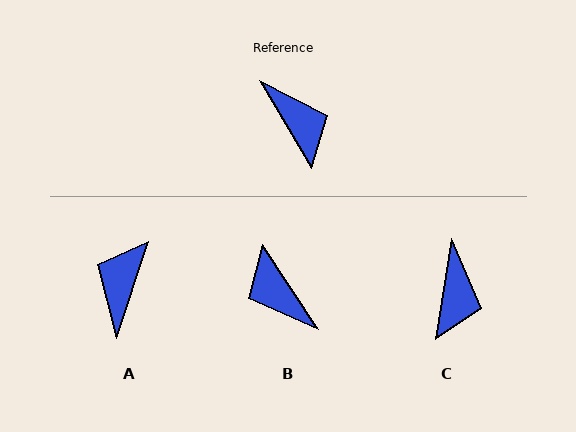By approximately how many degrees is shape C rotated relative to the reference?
Approximately 40 degrees clockwise.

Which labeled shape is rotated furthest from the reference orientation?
B, about 178 degrees away.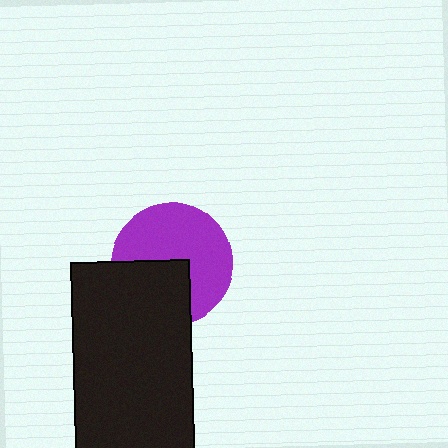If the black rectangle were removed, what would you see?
You would see the complete purple circle.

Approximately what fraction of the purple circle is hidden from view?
Roughly 38% of the purple circle is hidden behind the black rectangle.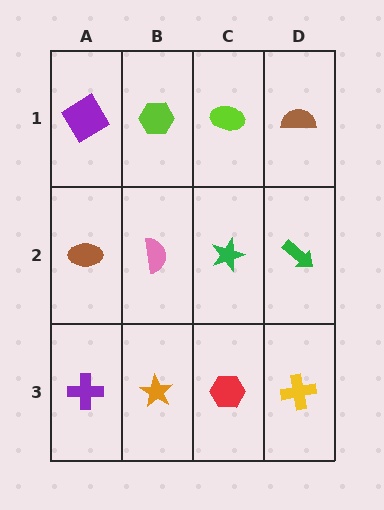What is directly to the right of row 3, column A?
An orange star.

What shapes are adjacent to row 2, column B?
A lime hexagon (row 1, column B), an orange star (row 3, column B), a brown ellipse (row 2, column A), a green star (row 2, column C).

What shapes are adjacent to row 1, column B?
A pink semicircle (row 2, column B), a purple diamond (row 1, column A), a lime ellipse (row 1, column C).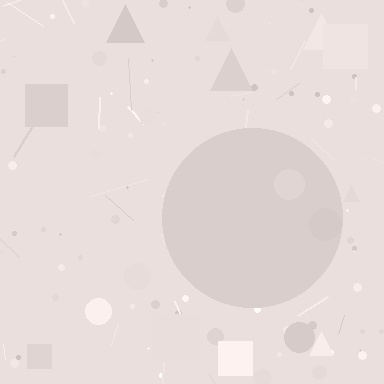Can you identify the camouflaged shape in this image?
The camouflaged shape is a circle.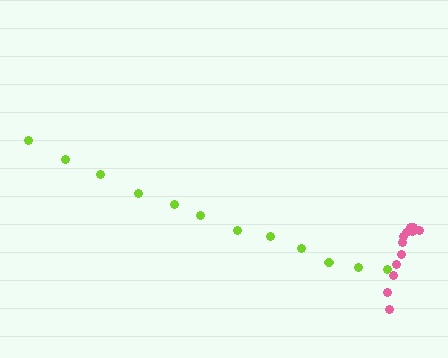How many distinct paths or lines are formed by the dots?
There are 2 distinct paths.